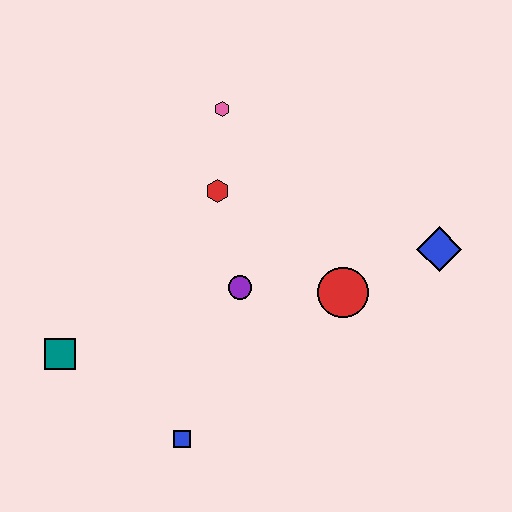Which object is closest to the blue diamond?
The red circle is closest to the blue diamond.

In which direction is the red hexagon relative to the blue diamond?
The red hexagon is to the left of the blue diamond.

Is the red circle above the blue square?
Yes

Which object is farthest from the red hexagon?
The blue square is farthest from the red hexagon.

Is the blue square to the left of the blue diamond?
Yes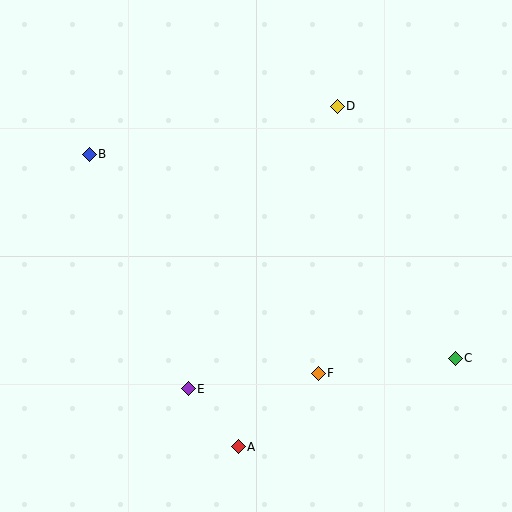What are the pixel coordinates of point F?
Point F is at (318, 373).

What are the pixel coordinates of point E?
Point E is at (188, 389).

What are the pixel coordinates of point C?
Point C is at (455, 358).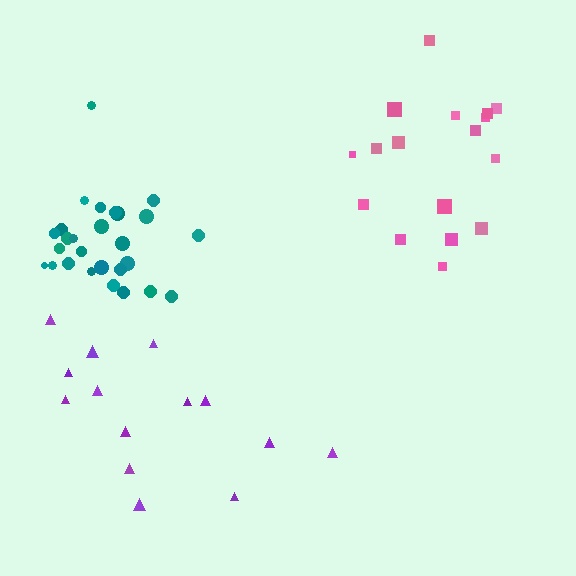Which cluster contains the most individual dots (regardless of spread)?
Teal (27).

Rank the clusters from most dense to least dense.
teal, pink, purple.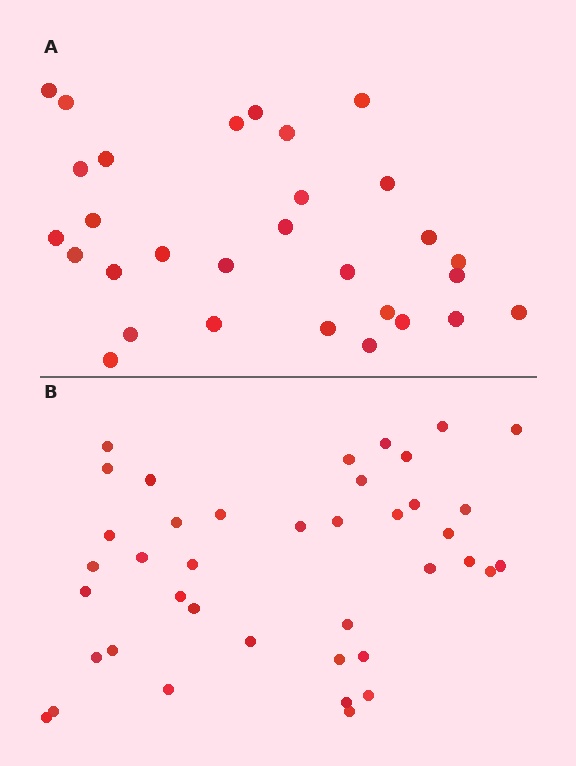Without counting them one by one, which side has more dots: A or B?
Region B (the bottom region) has more dots.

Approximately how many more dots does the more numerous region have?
Region B has roughly 10 or so more dots than region A.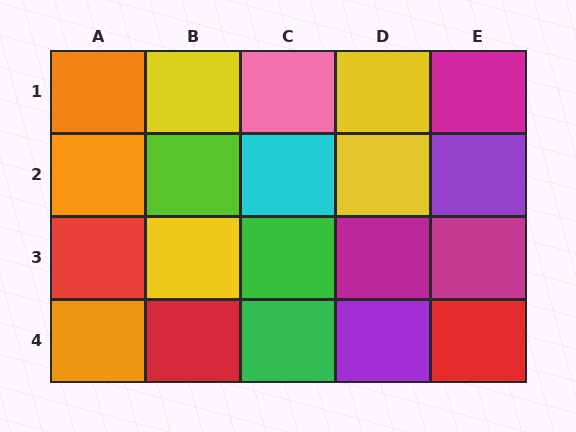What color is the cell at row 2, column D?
Yellow.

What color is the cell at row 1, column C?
Pink.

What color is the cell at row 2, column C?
Cyan.